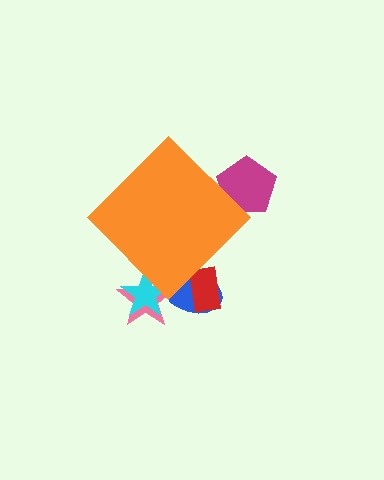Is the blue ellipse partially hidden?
Yes, the blue ellipse is partially hidden behind the orange diamond.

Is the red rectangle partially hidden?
Yes, the red rectangle is partially hidden behind the orange diamond.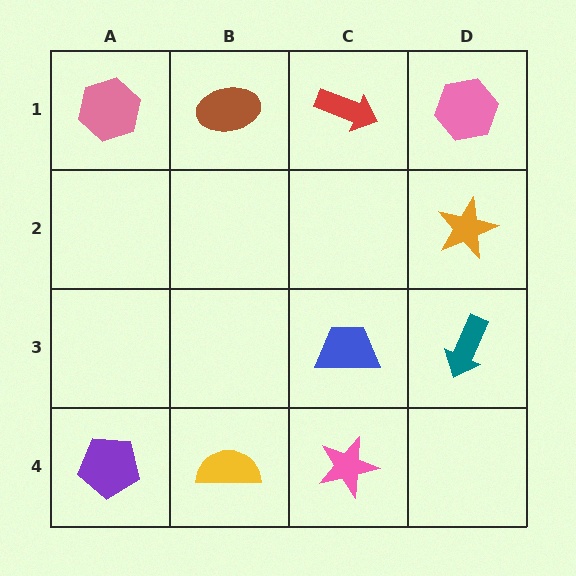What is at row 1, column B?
A brown ellipse.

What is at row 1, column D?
A pink hexagon.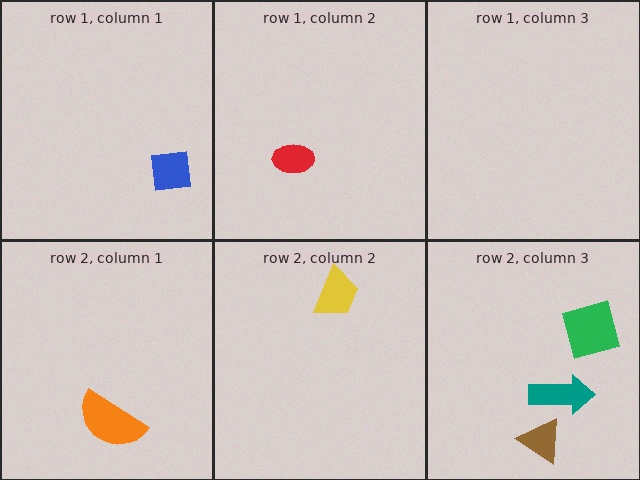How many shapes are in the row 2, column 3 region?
3.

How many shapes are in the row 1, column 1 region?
1.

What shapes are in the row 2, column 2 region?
The yellow trapezoid.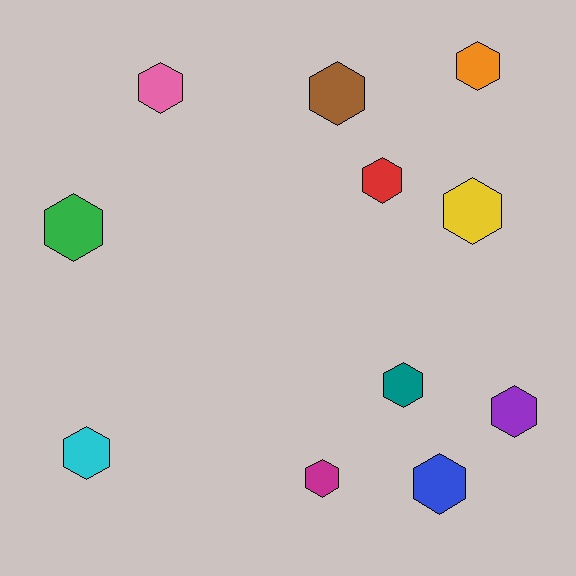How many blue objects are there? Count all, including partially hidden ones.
There is 1 blue object.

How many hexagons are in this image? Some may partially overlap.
There are 11 hexagons.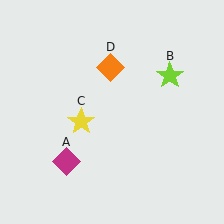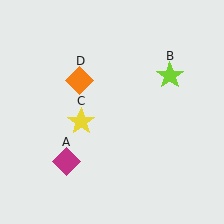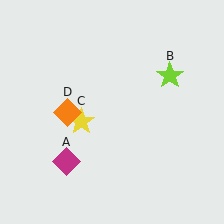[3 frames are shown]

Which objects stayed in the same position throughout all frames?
Magenta diamond (object A) and lime star (object B) and yellow star (object C) remained stationary.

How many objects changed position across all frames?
1 object changed position: orange diamond (object D).